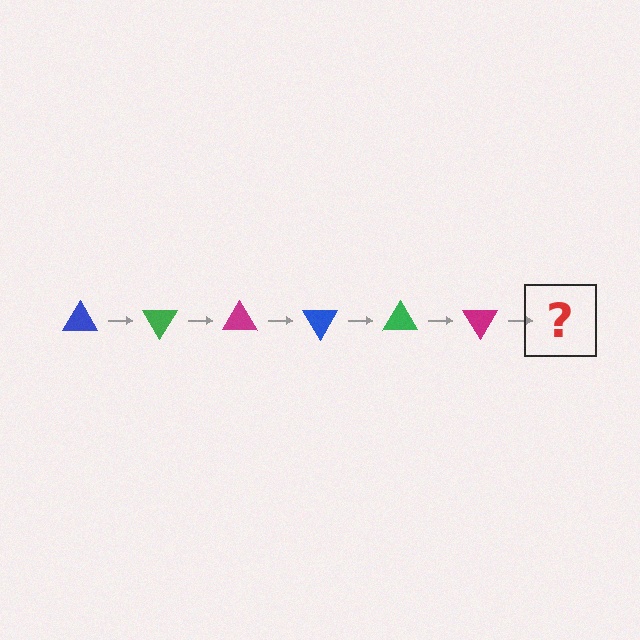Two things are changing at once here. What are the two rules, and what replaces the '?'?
The two rules are that it rotates 60 degrees each step and the color cycles through blue, green, and magenta. The '?' should be a blue triangle, rotated 360 degrees from the start.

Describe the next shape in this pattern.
It should be a blue triangle, rotated 360 degrees from the start.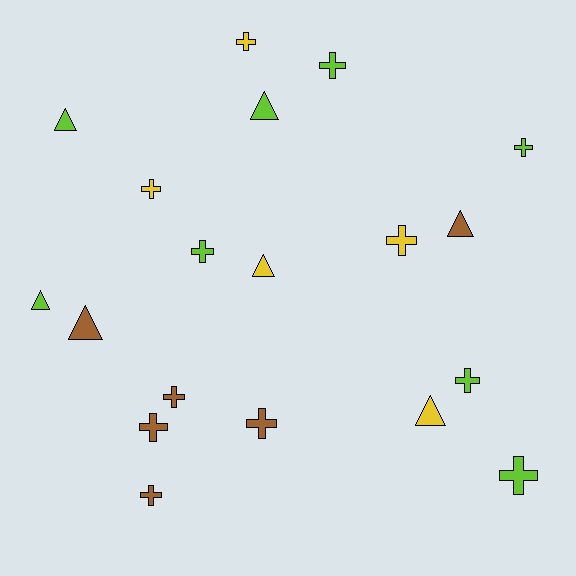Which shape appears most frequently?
Cross, with 12 objects.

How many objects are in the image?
There are 19 objects.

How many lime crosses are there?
There are 5 lime crosses.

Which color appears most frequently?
Lime, with 8 objects.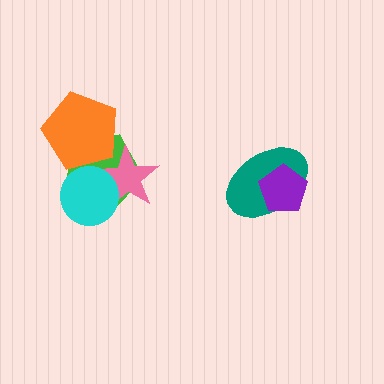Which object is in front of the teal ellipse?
The purple pentagon is in front of the teal ellipse.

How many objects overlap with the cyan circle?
2 objects overlap with the cyan circle.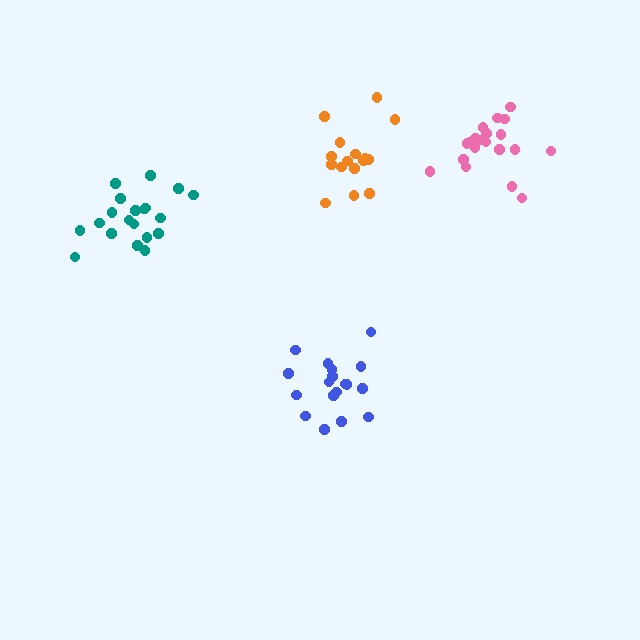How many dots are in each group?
Group 1: 18 dots, Group 2: 20 dots, Group 3: 21 dots, Group 4: 17 dots (76 total).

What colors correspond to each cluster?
The clusters are colored: blue, teal, pink, orange.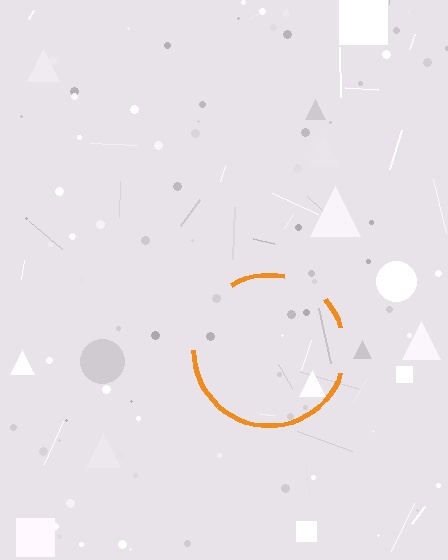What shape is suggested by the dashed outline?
The dashed outline suggests a circle.